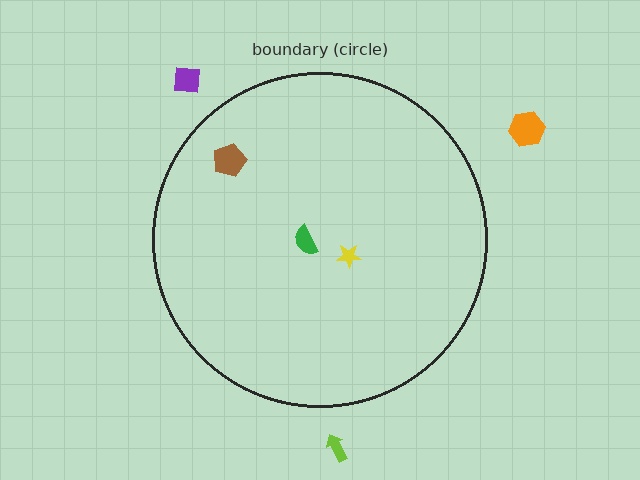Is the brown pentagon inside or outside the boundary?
Inside.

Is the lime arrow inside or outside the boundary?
Outside.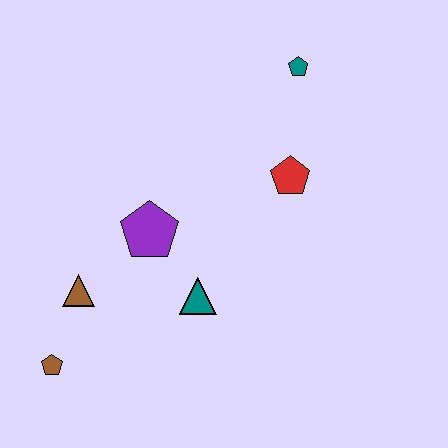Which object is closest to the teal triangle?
The purple pentagon is closest to the teal triangle.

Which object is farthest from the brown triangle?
The teal pentagon is farthest from the brown triangle.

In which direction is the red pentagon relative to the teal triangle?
The red pentagon is above the teal triangle.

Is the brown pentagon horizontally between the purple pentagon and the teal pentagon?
No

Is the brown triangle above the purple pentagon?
No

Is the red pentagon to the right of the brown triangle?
Yes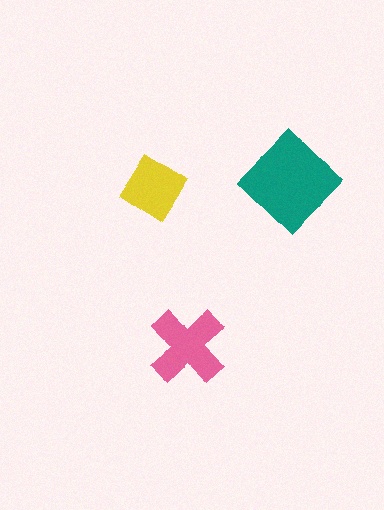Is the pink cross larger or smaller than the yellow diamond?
Larger.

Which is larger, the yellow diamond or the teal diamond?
The teal diamond.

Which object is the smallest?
The yellow diamond.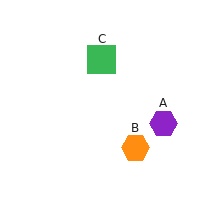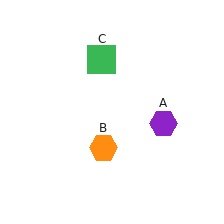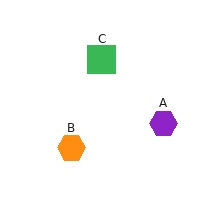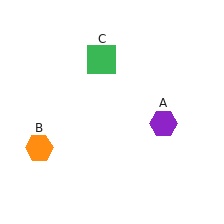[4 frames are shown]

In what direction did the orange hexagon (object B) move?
The orange hexagon (object B) moved left.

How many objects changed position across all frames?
1 object changed position: orange hexagon (object B).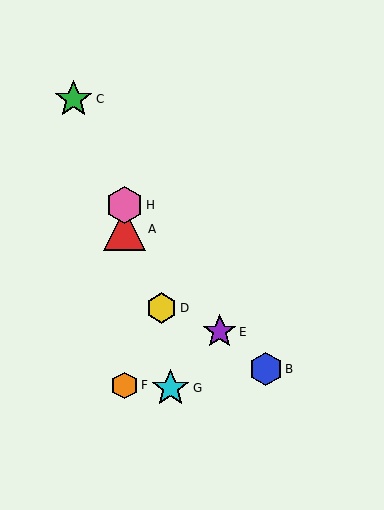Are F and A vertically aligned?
Yes, both are at x≈124.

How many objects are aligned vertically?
3 objects (A, F, H) are aligned vertically.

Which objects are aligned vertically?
Objects A, F, H are aligned vertically.